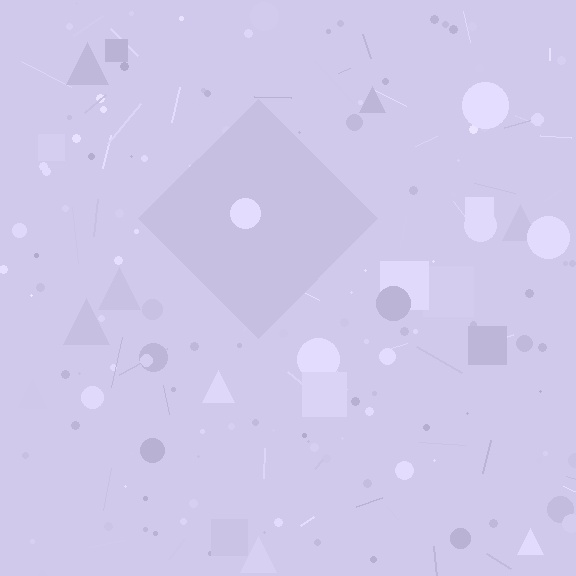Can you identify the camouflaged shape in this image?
The camouflaged shape is a diamond.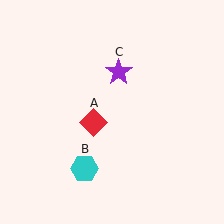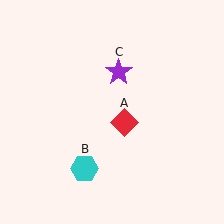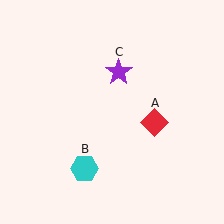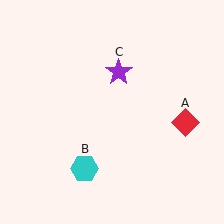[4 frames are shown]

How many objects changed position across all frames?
1 object changed position: red diamond (object A).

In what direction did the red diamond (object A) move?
The red diamond (object A) moved right.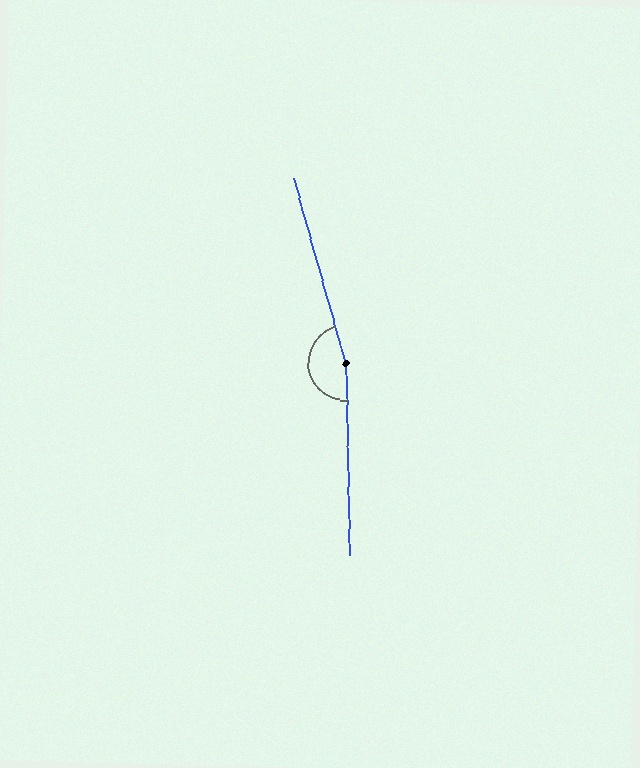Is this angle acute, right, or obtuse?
It is obtuse.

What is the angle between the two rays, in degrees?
Approximately 165 degrees.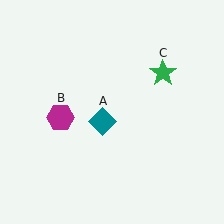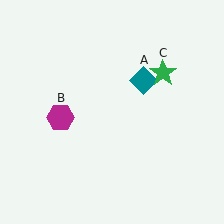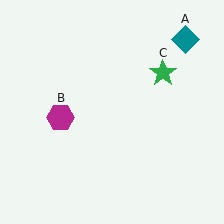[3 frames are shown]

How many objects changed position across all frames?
1 object changed position: teal diamond (object A).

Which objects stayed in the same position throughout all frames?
Magenta hexagon (object B) and green star (object C) remained stationary.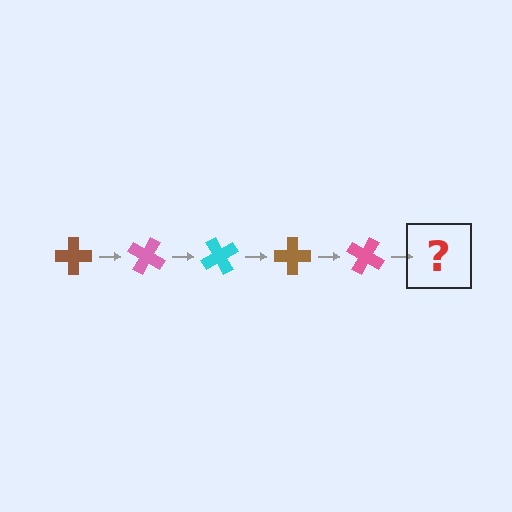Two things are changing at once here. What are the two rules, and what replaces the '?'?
The two rules are that it rotates 30 degrees each step and the color cycles through brown, pink, and cyan. The '?' should be a cyan cross, rotated 150 degrees from the start.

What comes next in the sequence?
The next element should be a cyan cross, rotated 150 degrees from the start.